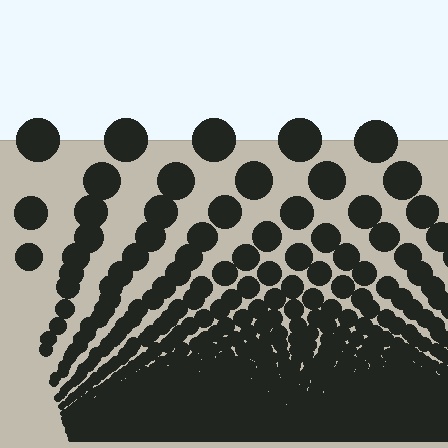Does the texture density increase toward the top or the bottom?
Density increases toward the bottom.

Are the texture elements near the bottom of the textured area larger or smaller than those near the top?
Smaller. The gradient is inverted — elements near the bottom are smaller and denser.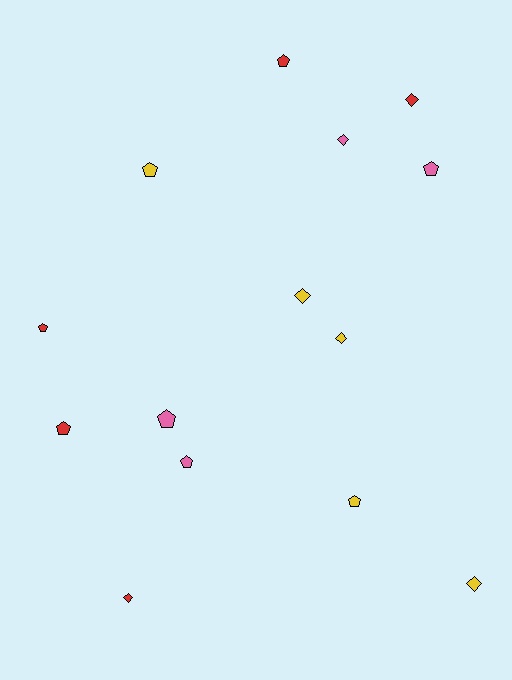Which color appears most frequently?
Red, with 5 objects.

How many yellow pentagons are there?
There are 2 yellow pentagons.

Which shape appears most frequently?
Pentagon, with 8 objects.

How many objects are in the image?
There are 14 objects.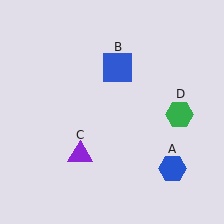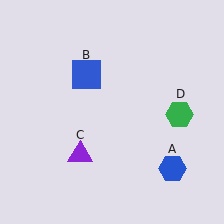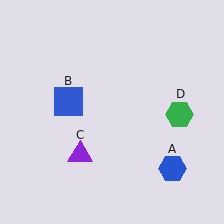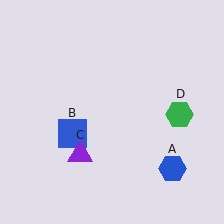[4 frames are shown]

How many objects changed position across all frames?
1 object changed position: blue square (object B).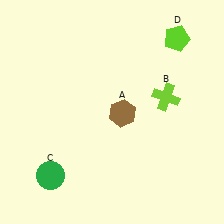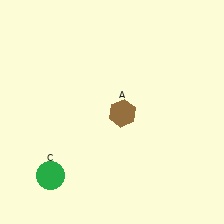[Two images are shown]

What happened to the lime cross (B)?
The lime cross (B) was removed in Image 2. It was in the top-right area of Image 1.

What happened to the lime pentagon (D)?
The lime pentagon (D) was removed in Image 2. It was in the top-right area of Image 1.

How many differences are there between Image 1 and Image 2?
There are 2 differences between the two images.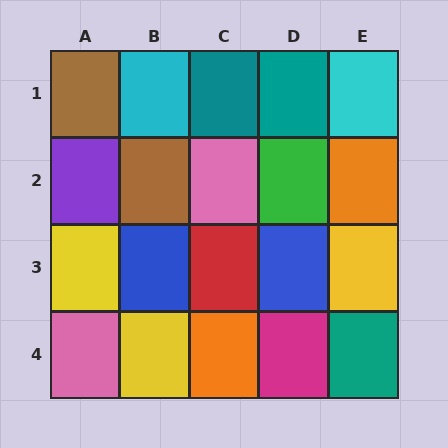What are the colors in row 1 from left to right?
Brown, cyan, teal, teal, cyan.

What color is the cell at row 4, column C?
Orange.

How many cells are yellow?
3 cells are yellow.